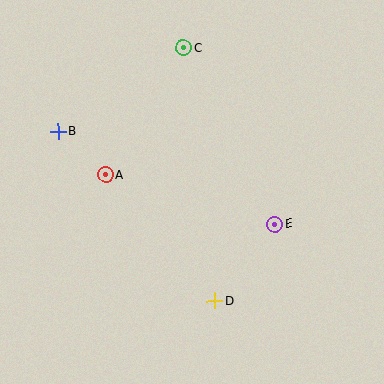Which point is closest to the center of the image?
Point A at (105, 175) is closest to the center.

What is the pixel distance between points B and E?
The distance between B and E is 236 pixels.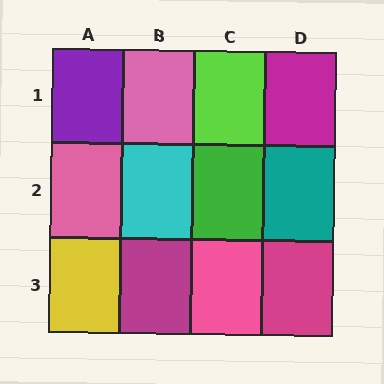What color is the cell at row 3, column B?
Magenta.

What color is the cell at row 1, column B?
Pink.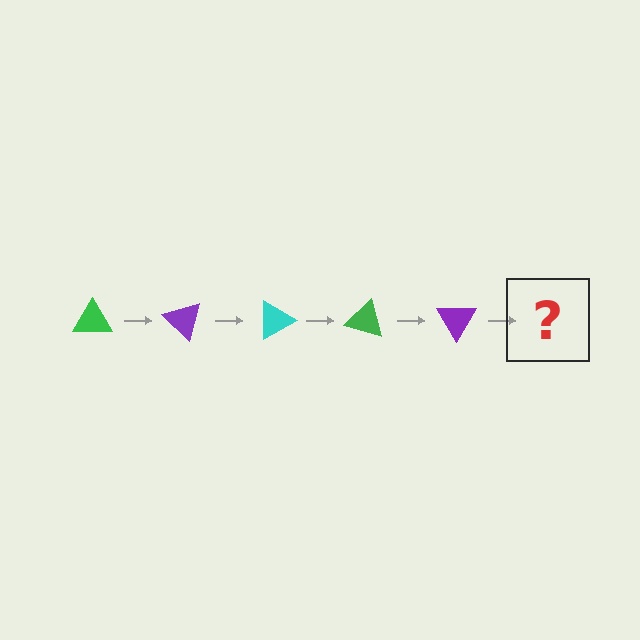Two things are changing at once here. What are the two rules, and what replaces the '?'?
The two rules are that it rotates 45 degrees each step and the color cycles through green, purple, and cyan. The '?' should be a cyan triangle, rotated 225 degrees from the start.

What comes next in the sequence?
The next element should be a cyan triangle, rotated 225 degrees from the start.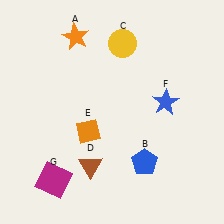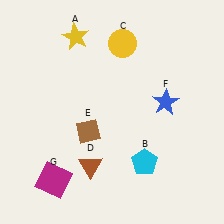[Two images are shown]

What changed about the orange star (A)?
In Image 1, A is orange. In Image 2, it changed to yellow.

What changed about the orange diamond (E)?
In Image 1, E is orange. In Image 2, it changed to brown.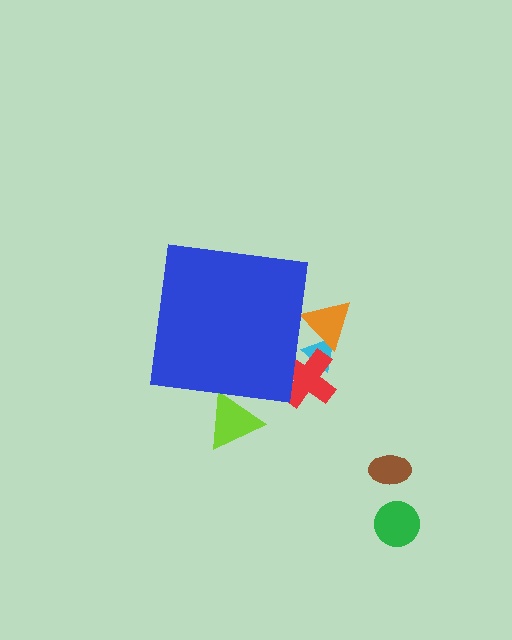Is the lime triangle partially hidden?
Yes, the lime triangle is partially hidden behind the blue square.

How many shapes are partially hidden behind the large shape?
4 shapes are partially hidden.